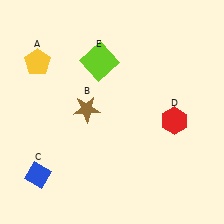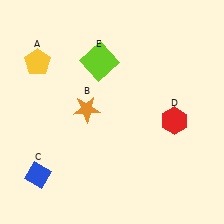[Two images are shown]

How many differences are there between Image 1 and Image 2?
There is 1 difference between the two images.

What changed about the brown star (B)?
In Image 1, B is brown. In Image 2, it changed to orange.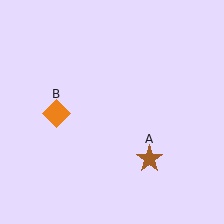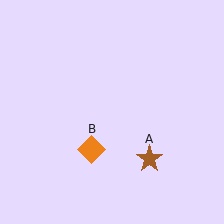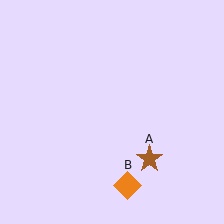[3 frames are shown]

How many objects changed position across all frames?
1 object changed position: orange diamond (object B).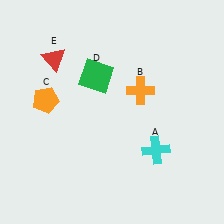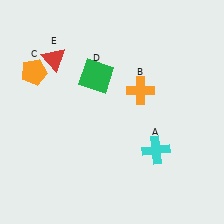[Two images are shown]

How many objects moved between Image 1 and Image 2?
1 object moved between the two images.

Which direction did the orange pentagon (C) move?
The orange pentagon (C) moved up.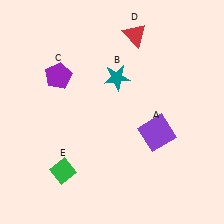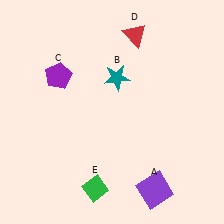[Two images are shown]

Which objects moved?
The objects that moved are: the purple square (A), the green diamond (E).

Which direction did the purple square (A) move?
The purple square (A) moved down.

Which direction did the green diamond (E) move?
The green diamond (E) moved right.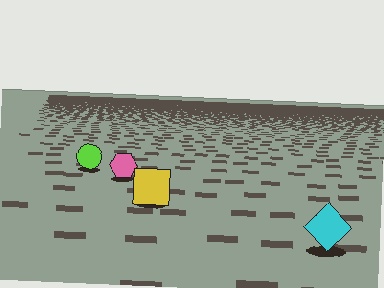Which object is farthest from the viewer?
The lime circle is farthest from the viewer. It appears smaller and the ground texture around it is denser.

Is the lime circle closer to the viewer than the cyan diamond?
No. The cyan diamond is closer — you can tell from the texture gradient: the ground texture is coarser near it.